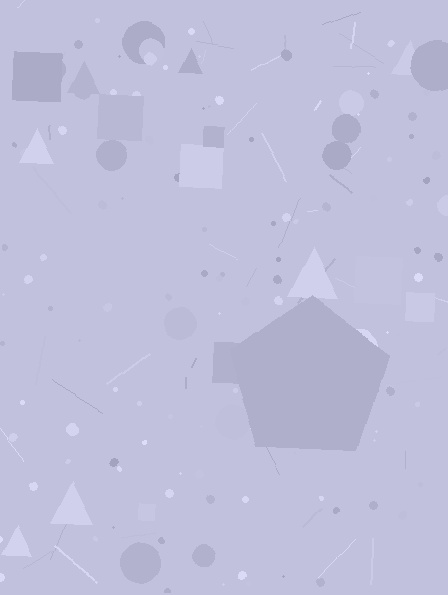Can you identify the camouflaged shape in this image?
The camouflaged shape is a pentagon.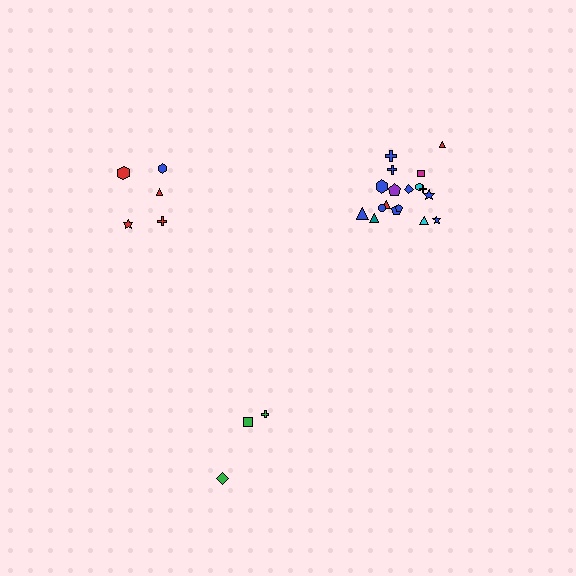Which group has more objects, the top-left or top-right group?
The top-right group.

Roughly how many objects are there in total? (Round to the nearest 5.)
Roughly 25 objects in total.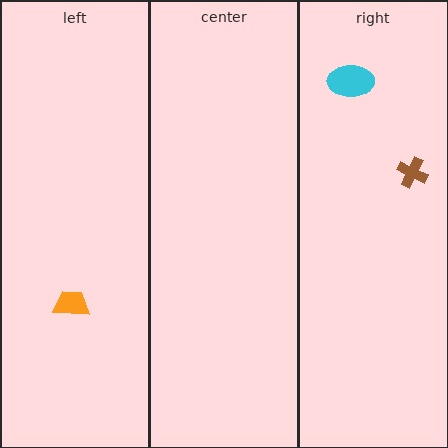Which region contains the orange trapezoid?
The left region.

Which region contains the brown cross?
The right region.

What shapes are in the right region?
The cyan ellipse, the brown cross.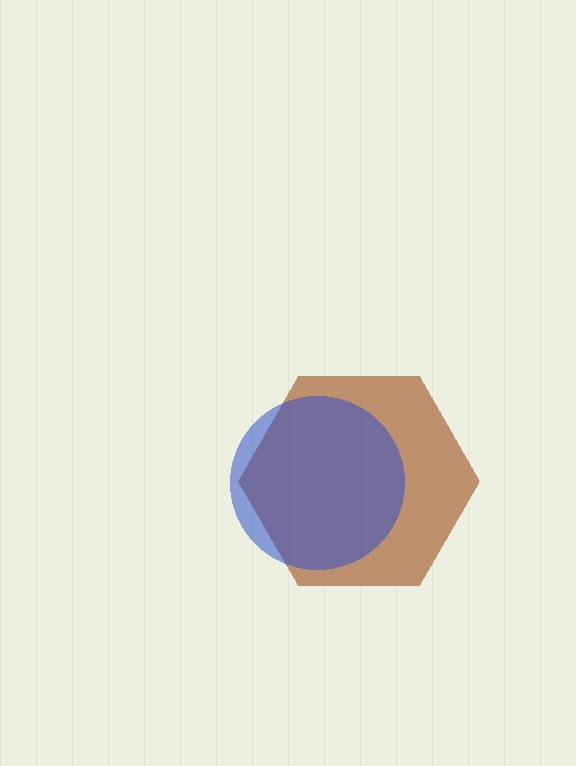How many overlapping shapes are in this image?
There are 2 overlapping shapes in the image.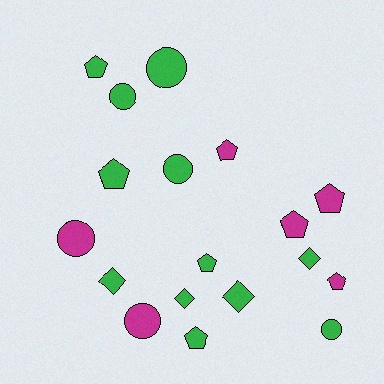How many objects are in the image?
There are 18 objects.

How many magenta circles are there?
There are 2 magenta circles.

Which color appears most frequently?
Green, with 12 objects.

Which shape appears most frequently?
Pentagon, with 8 objects.